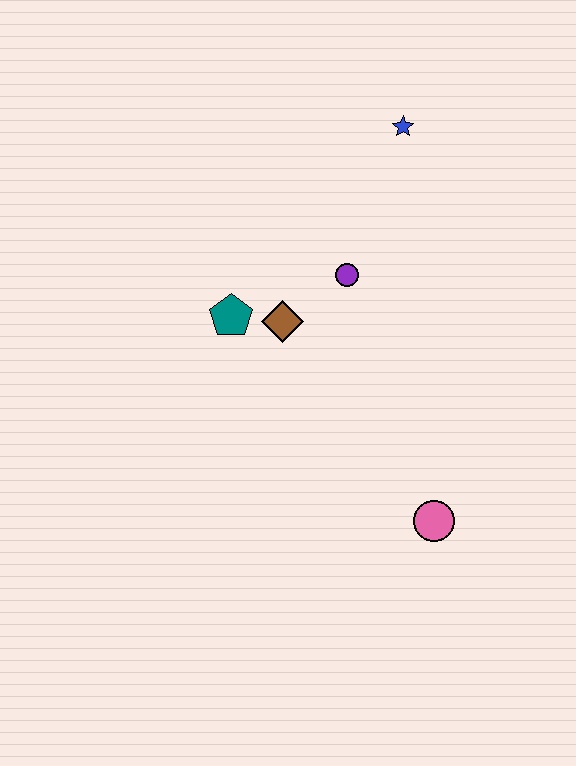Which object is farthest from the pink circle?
The blue star is farthest from the pink circle.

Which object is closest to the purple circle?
The brown diamond is closest to the purple circle.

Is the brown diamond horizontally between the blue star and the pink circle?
No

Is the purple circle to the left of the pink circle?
Yes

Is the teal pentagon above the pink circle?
Yes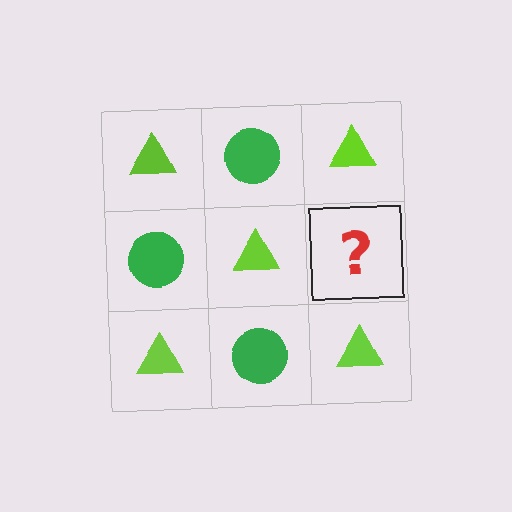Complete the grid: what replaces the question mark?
The question mark should be replaced with a green circle.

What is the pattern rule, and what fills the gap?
The rule is that it alternates lime triangle and green circle in a checkerboard pattern. The gap should be filled with a green circle.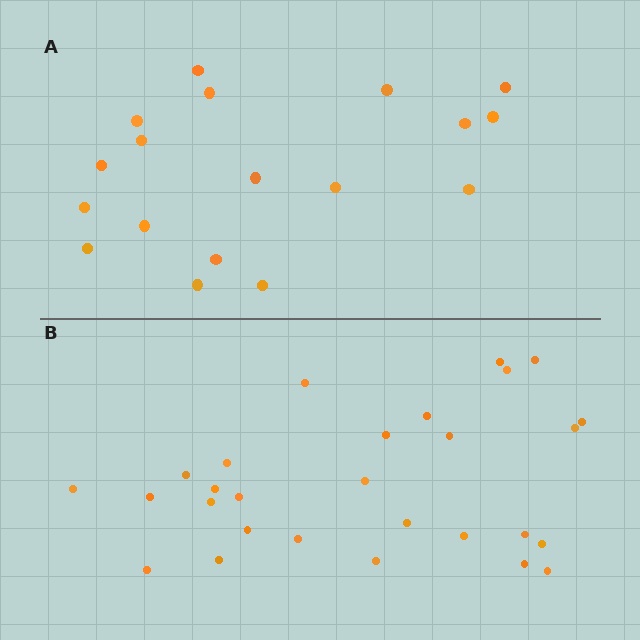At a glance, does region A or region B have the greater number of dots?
Region B (the bottom region) has more dots.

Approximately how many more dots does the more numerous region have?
Region B has roughly 10 or so more dots than region A.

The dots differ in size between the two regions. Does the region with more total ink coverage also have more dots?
No. Region A has more total ink coverage because its dots are larger, but region B actually contains more individual dots. Total area can be misleading — the number of items is what matters here.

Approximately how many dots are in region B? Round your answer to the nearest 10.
About 30 dots. (The exact count is 28, which rounds to 30.)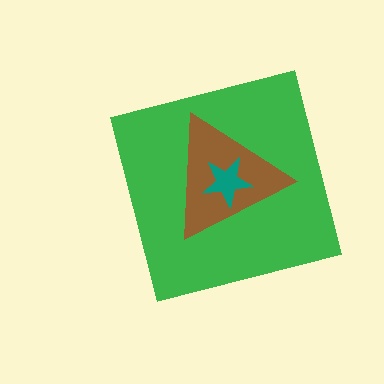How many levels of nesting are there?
3.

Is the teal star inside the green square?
Yes.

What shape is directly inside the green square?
The brown triangle.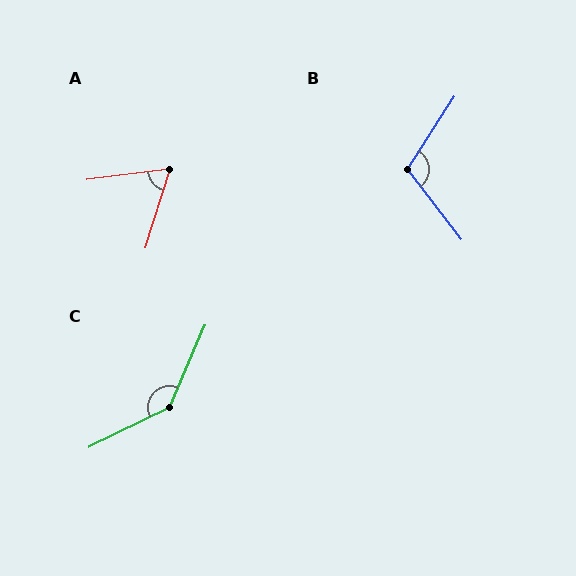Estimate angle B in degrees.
Approximately 109 degrees.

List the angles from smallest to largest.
A (65°), B (109°), C (139°).